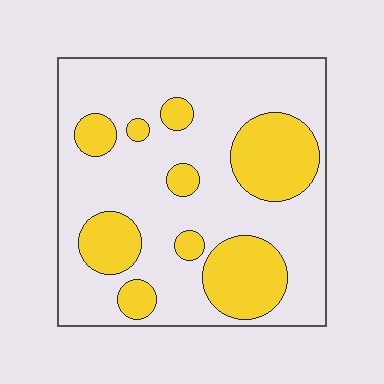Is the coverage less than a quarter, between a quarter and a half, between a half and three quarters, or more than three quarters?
Between a quarter and a half.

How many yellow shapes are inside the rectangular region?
9.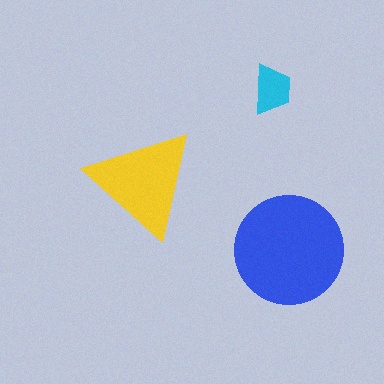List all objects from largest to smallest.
The blue circle, the yellow triangle, the cyan trapezoid.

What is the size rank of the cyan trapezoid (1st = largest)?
3rd.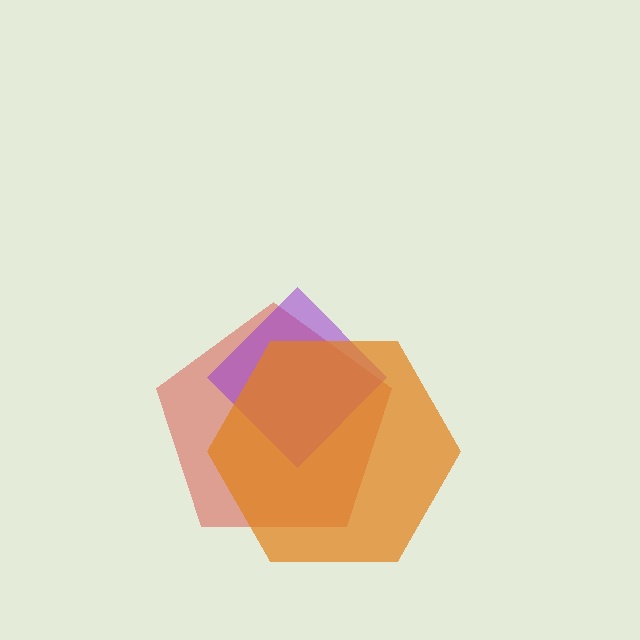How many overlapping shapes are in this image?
There are 3 overlapping shapes in the image.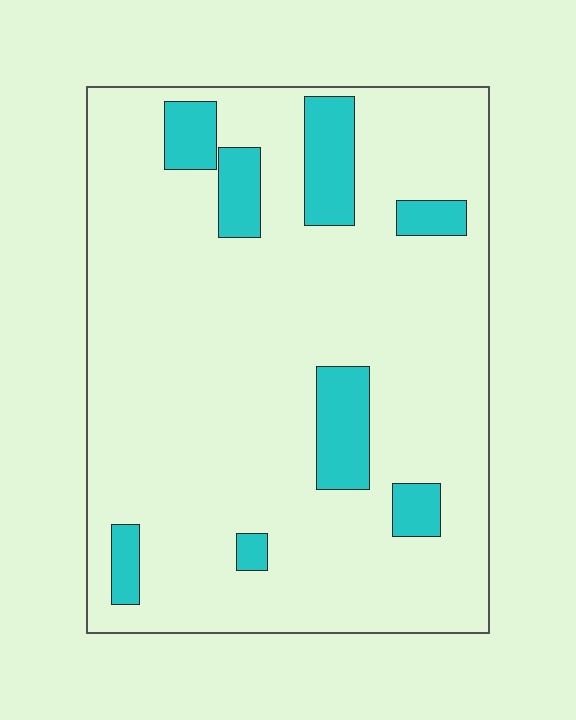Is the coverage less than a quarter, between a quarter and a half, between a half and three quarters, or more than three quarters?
Less than a quarter.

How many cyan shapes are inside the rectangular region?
8.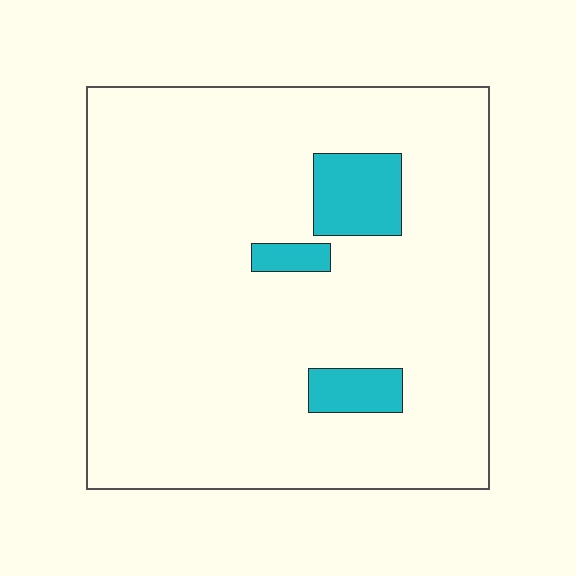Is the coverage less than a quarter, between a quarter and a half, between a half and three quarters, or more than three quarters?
Less than a quarter.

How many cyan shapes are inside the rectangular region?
3.